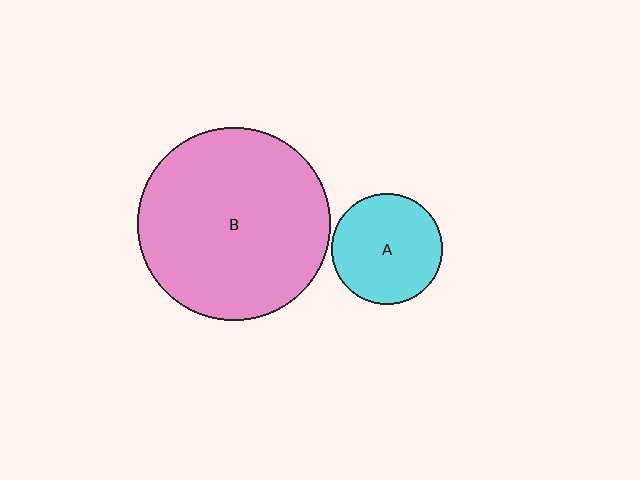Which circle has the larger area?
Circle B (pink).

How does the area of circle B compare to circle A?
Approximately 3.1 times.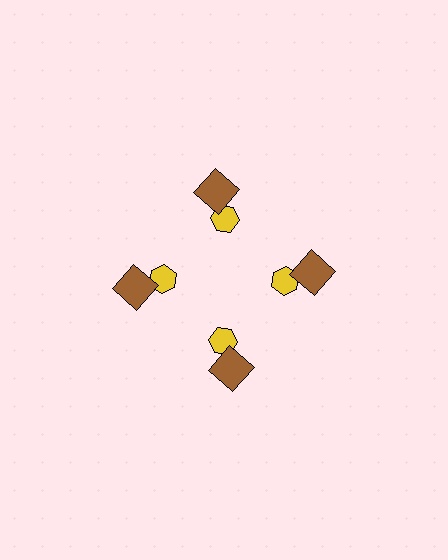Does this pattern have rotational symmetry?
Yes, this pattern has 4-fold rotational symmetry. It looks the same after rotating 90 degrees around the center.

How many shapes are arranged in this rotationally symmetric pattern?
There are 8 shapes, arranged in 4 groups of 2.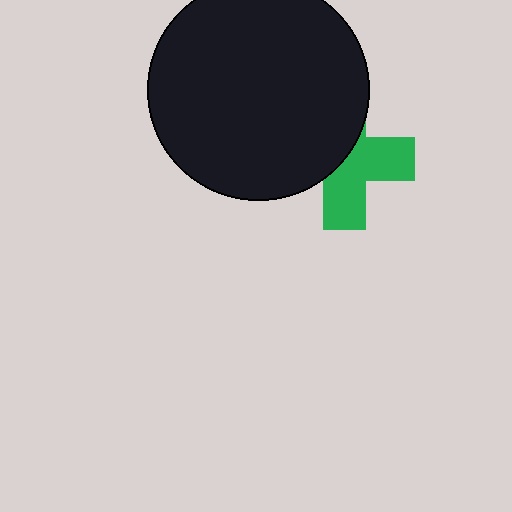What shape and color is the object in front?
The object in front is a black circle.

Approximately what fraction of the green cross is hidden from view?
Roughly 50% of the green cross is hidden behind the black circle.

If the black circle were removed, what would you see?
You would see the complete green cross.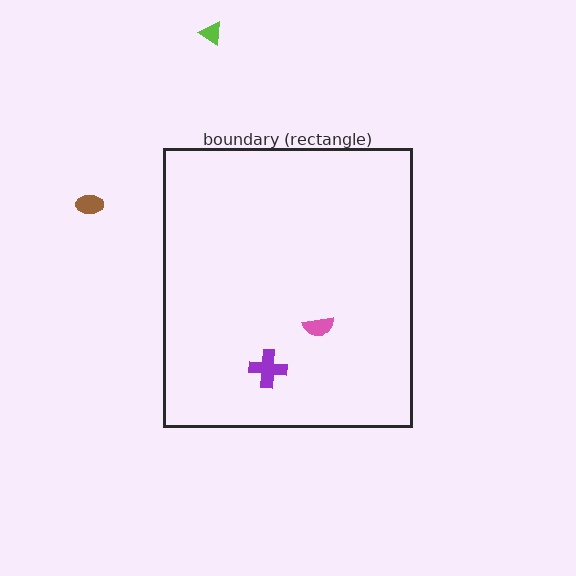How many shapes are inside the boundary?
2 inside, 2 outside.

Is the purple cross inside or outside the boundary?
Inside.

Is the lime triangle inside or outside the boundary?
Outside.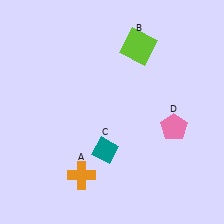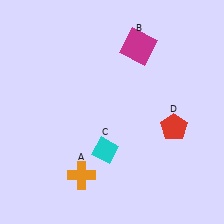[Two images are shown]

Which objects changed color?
B changed from lime to magenta. C changed from teal to cyan. D changed from pink to red.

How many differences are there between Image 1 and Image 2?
There are 3 differences between the two images.